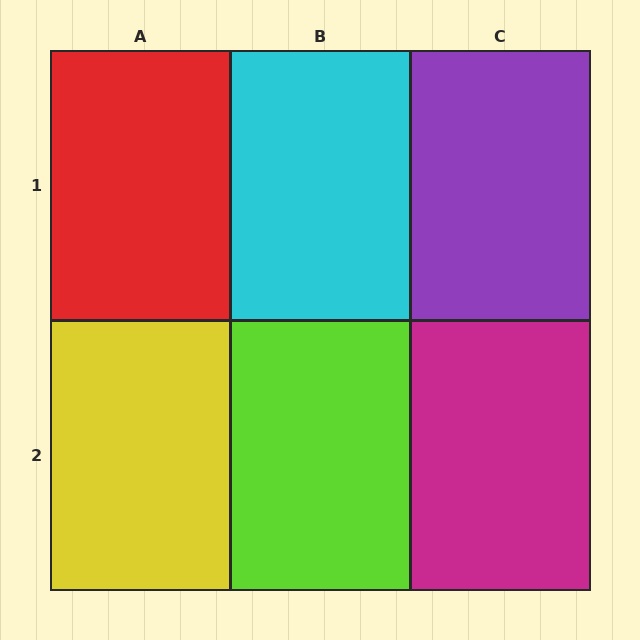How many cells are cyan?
1 cell is cyan.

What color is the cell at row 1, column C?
Purple.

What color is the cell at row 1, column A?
Red.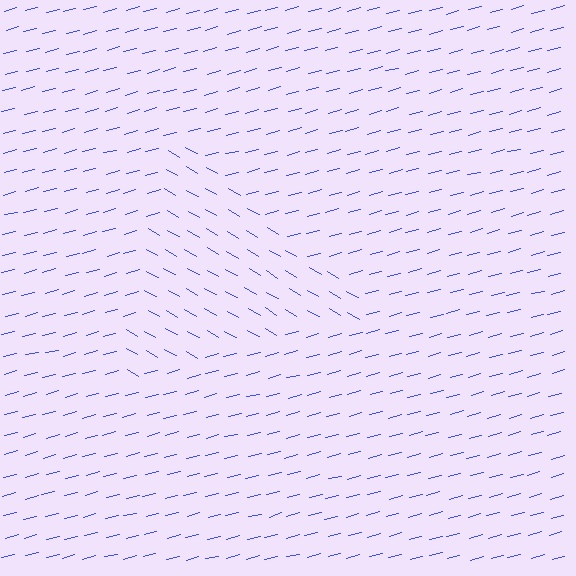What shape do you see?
I see a triangle.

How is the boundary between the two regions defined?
The boundary is defined purely by a change in line orientation (approximately 45 degrees difference). All lines are the same color and thickness.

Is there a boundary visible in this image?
Yes, there is a texture boundary formed by a change in line orientation.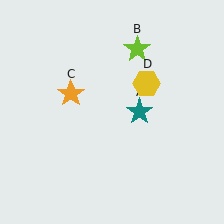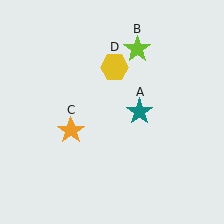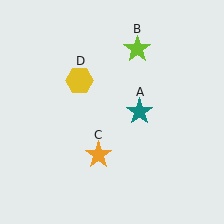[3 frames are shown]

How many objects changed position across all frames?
2 objects changed position: orange star (object C), yellow hexagon (object D).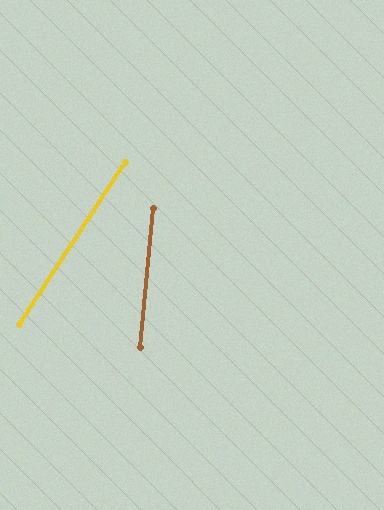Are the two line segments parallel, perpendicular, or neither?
Neither parallel nor perpendicular — they differ by about 28°.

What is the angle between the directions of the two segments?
Approximately 28 degrees.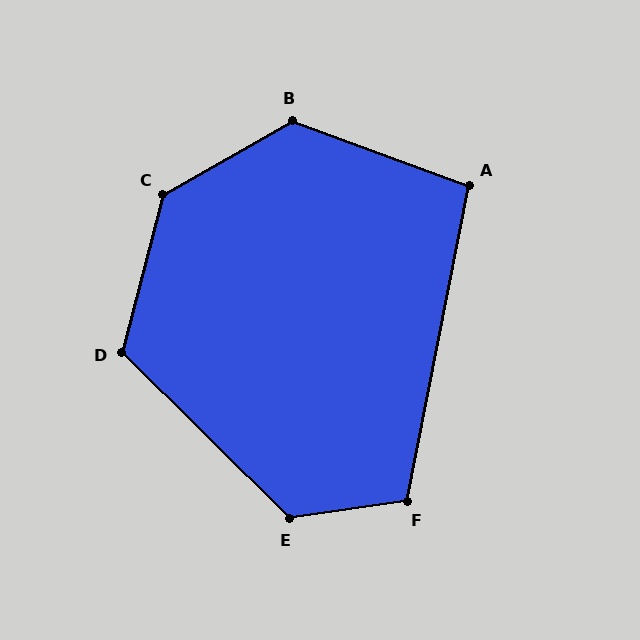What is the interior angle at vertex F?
Approximately 110 degrees (obtuse).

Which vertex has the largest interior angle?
C, at approximately 134 degrees.